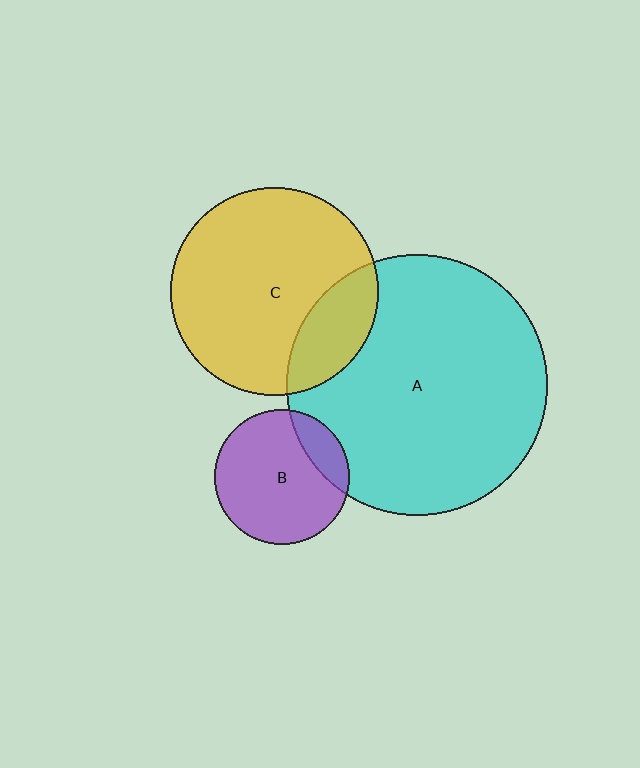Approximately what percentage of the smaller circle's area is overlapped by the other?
Approximately 20%.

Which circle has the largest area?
Circle A (cyan).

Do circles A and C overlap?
Yes.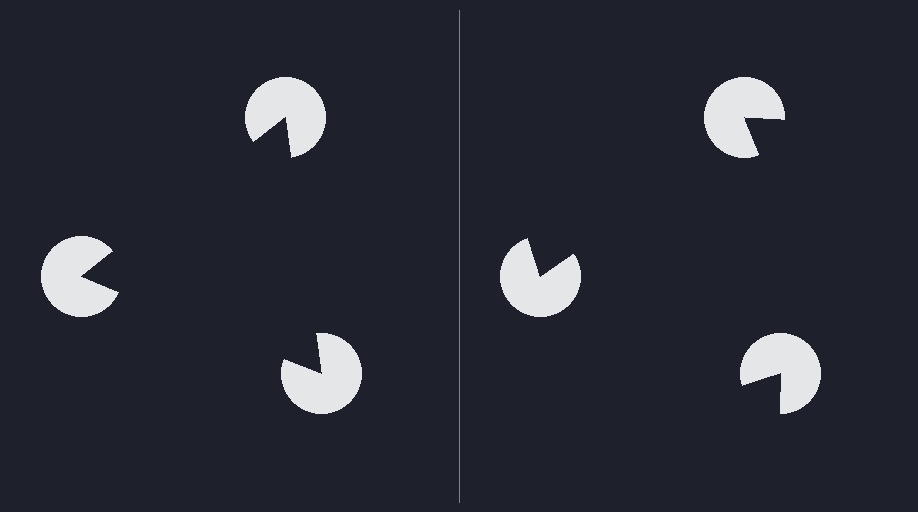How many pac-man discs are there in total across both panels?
6 — 3 on each side.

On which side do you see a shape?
An illusory triangle appears on the left side. On the right side the wedge cuts are rotated, so no coherent shape forms.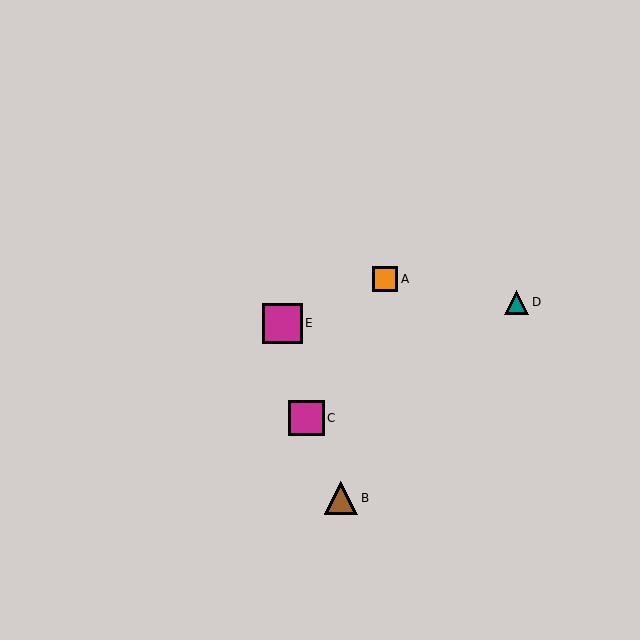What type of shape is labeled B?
Shape B is a brown triangle.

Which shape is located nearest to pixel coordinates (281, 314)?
The magenta square (labeled E) at (282, 323) is nearest to that location.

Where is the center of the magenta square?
The center of the magenta square is at (282, 323).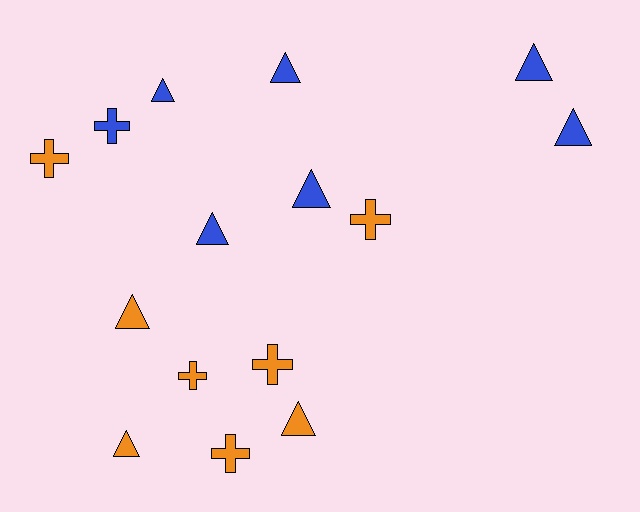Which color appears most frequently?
Orange, with 8 objects.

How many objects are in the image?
There are 15 objects.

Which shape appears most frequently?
Triangle, with 9 objects.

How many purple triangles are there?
There are no purple triangles.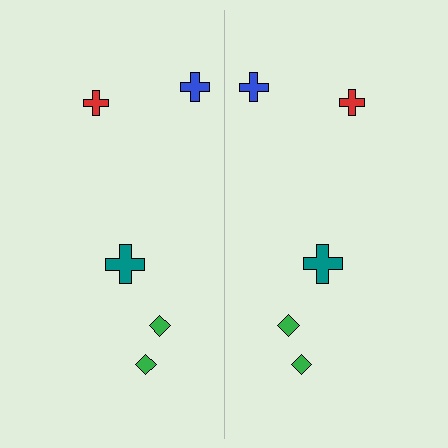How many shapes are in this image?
There are 10 shapes in this image.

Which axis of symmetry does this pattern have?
The pattern has a vertical axis of symmetry running through the center of the image.